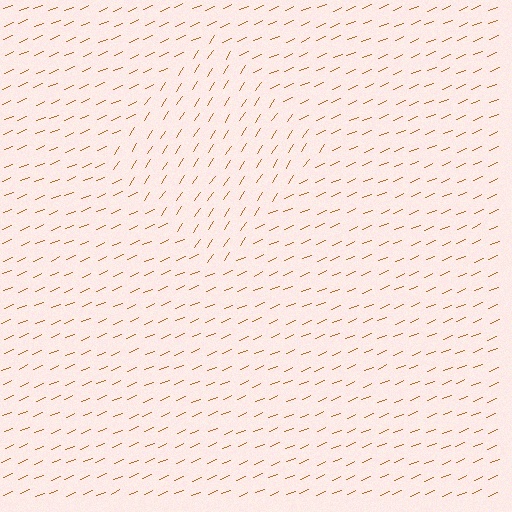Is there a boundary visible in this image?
Yes, there is a texture boundary formed by a change in line orientation.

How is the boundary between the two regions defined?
The boundary is defined purely by a change in line orientation (approximately 34 degrees difference). All lines are the same color and thickness.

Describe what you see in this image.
The image is filled with small brown line segments. A diamond region in the image has lines oriented differently from the surrounding lines, creating a visible texture boundary.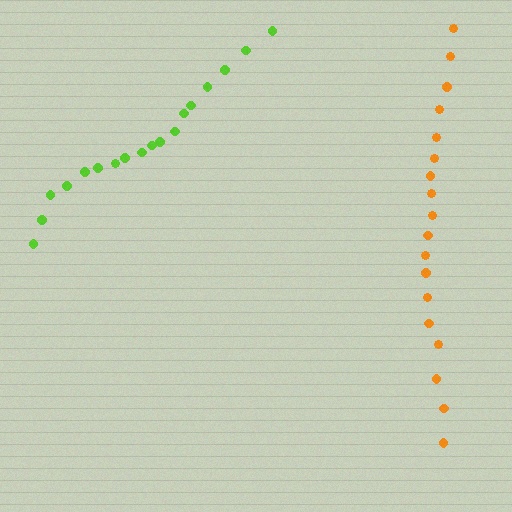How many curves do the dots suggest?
There are 2 distinct paths.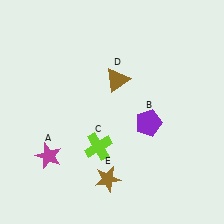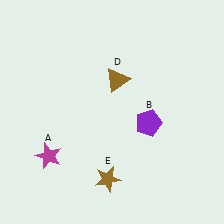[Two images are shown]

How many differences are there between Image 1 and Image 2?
There is 1 difference between the two images.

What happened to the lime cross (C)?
The lime cross (C) was removed in Image 2. It was in the bottom-left area of Image 1.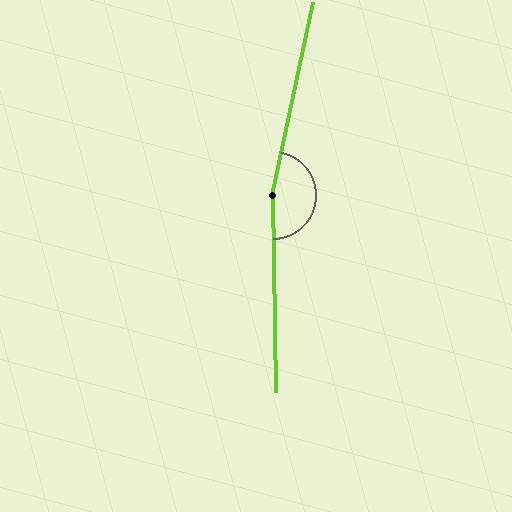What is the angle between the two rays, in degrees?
Approximately 167 degrees.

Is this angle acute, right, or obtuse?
It is obtuse.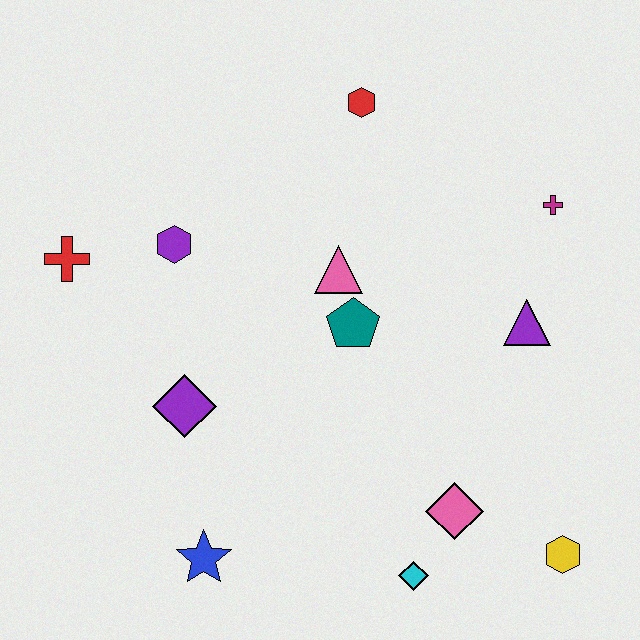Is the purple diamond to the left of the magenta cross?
Yes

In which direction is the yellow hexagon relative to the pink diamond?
The yellow hexagon is to the right of the pink diamond.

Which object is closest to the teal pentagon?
The pink triangle is closest to the teal pentagon.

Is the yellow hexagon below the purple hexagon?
Yes